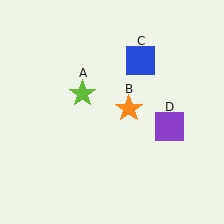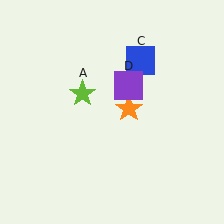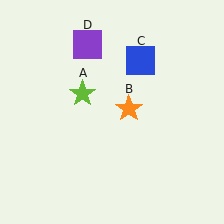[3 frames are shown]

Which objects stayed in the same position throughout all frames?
Lime star (object A) and orange star (object B) and blue square (object C) remained stationary.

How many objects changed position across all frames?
1 object changed position: purple square (object D).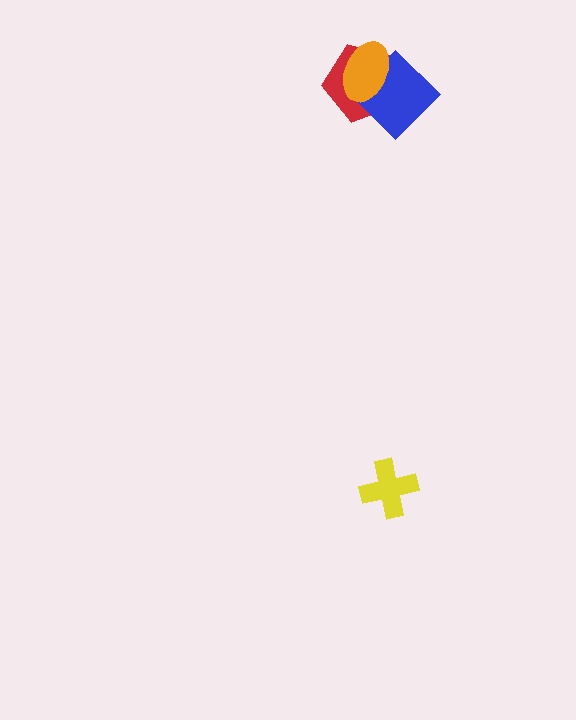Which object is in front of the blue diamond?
The orange ellipse is in front of the blue diamond.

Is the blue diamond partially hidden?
Yes, it is partially covered by another shape.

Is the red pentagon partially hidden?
Yes, it is partially covered by another shape.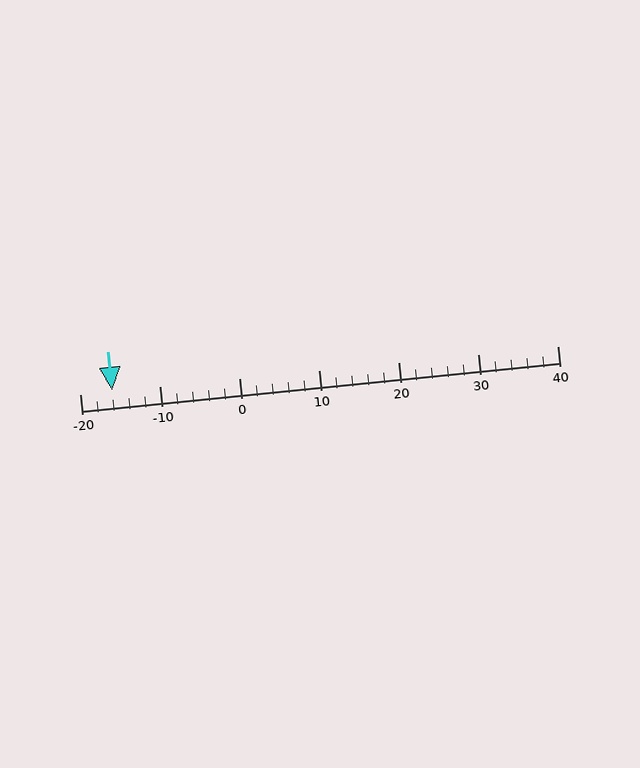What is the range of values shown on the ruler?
The ruler shows values from -20 to 40.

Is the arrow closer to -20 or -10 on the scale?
The arrow is closer to -20.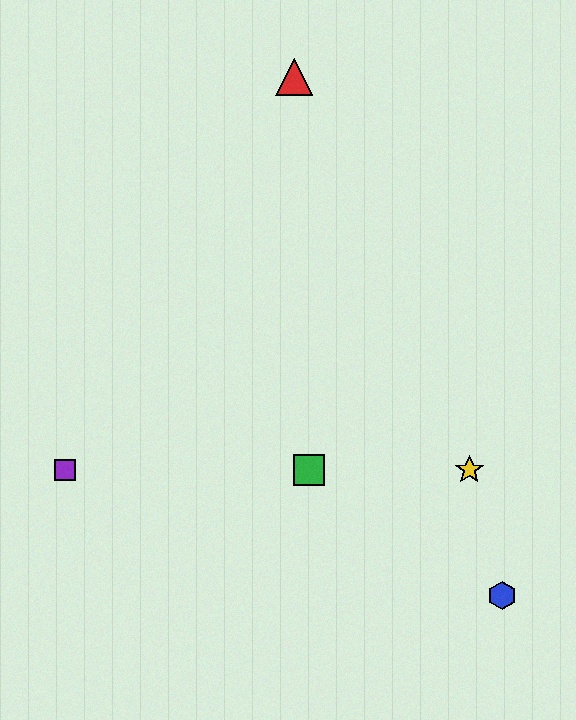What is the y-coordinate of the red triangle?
The red triangle is at y≈77.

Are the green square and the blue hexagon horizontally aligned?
No, the green square is at y≈470 and the blue hexagon is at y≈596.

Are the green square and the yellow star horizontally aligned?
Yes, both are at y≈470.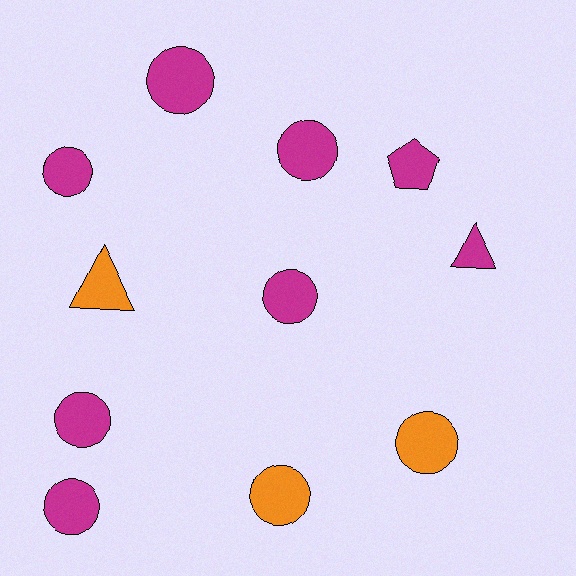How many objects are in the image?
There are 11 objects.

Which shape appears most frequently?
Circle, with 8 objects.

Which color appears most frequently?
Magenta, with 8 objects.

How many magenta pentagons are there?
There is 1 magenta pentagon.